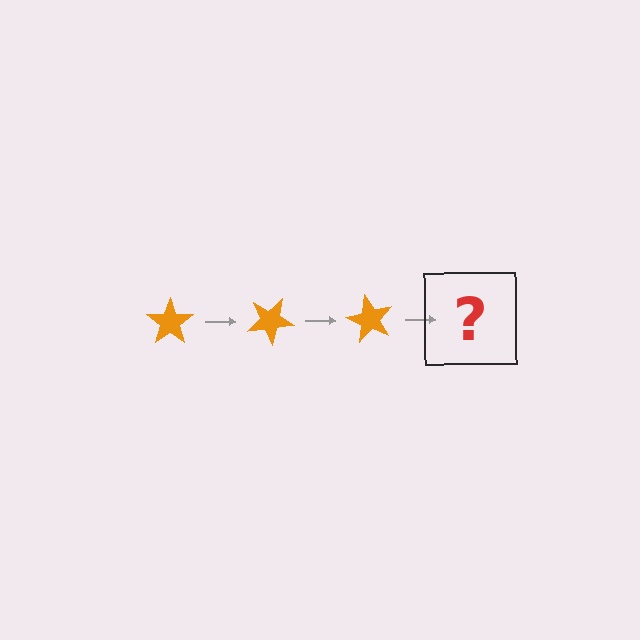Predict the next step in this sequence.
The next step is an orange star rotated 90 degrees.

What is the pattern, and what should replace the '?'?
The pattern is that the star rotates 30 degrees each step. The '?' should be an orange star rotated 90 degrees.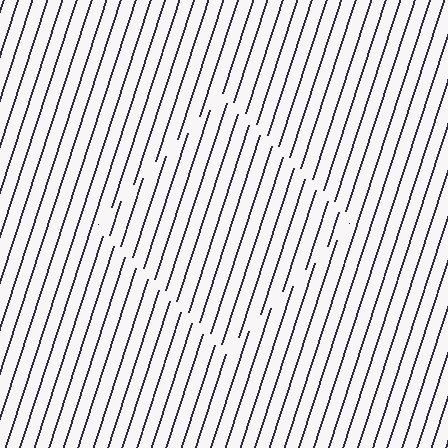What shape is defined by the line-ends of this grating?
An illusory square. The interior of the shape contains the same grating, shifted by half a period — the contour is defined by the phase discontinuity where line-ends from the inner and outer gratings abut.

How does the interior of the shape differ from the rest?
The interior of the shape contains the same grating, shifted by half a period — the contour is defined by the phase discontinuity where line-ends from the inner and outer gratings abut.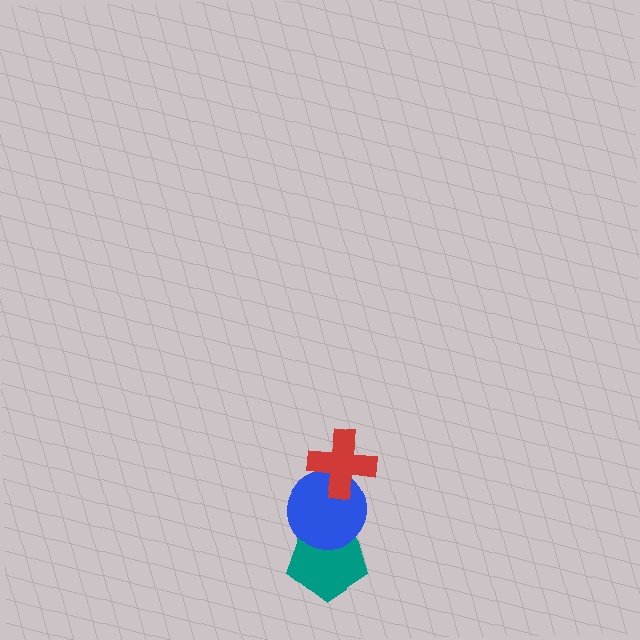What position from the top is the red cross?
The red cross is 1st from the top.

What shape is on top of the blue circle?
The red cross is on top of the blue circle.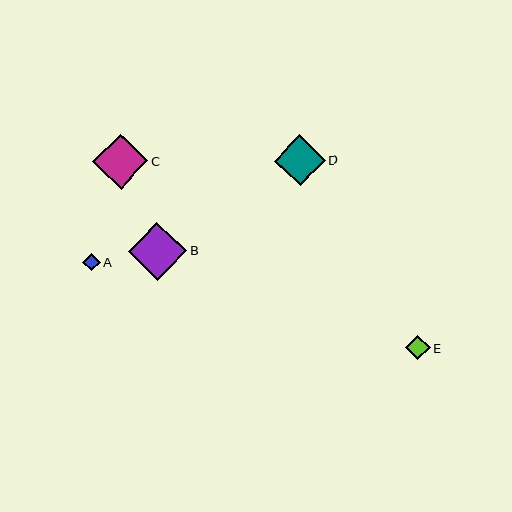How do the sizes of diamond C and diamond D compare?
Diamond C and diamond D are approximately the same size.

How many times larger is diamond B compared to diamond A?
Diamond B is approximately 3.3 times the size of diamond A.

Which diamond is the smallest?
Diamond A is the smallest with a size of approximately 18 pixels.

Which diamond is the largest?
Diamond B is the largest with a size of approximately 58 pixels.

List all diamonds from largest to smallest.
From largest to smallest: B, C, D, E, A.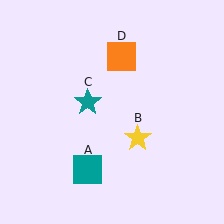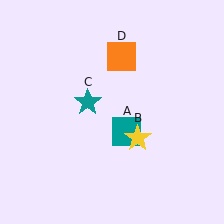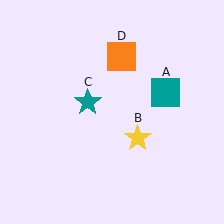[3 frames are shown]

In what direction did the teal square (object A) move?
The teal square (object A) moved up and to the right.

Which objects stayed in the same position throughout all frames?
Yellow star (object B) and teal star (object C) and orange square (object D) remained stationary.